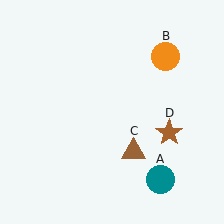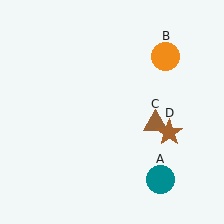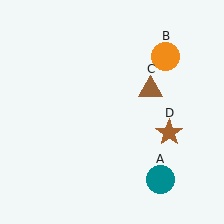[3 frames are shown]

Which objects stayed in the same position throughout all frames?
Teal circle (object A) and orange circle (object B) and brown star (object D) remained stationary.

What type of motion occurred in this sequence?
The brown triangle (object C) rotated counterclockwise around the center of the scene.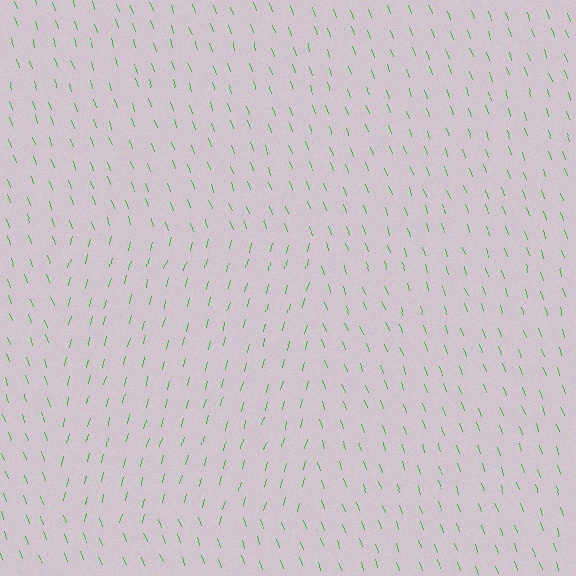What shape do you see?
I see a rectangle.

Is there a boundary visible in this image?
Yes, there is a texture boundary formed by a change in line orientation.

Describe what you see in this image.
The image is filled with small green line segments. A rectangle region in the image has lines oriented differently from the surrounding lines, creating a visible texture boundary.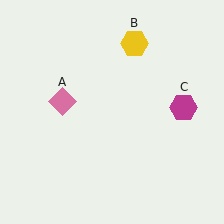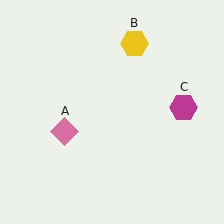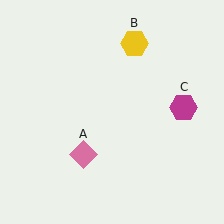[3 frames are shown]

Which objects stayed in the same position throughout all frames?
Yellow hexagon (object B) and magenta hexagon (object C) remained stationary.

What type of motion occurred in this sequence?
The pink diamond (object A) rotated counterclockwise around the center of the scene.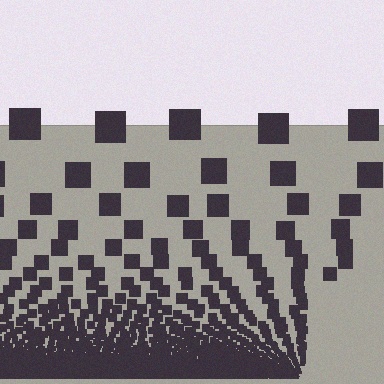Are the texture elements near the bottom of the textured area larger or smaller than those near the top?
Smaller. The gradient is inverted — elements near the bottom are smaller and denser.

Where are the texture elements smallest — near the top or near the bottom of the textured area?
Near the bottom.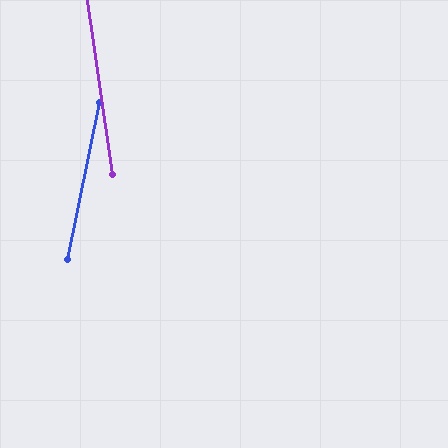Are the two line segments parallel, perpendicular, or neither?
Neither parallel nor perpendicular — they differ by about 20°.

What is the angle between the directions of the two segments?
Approximately 20 degrees.